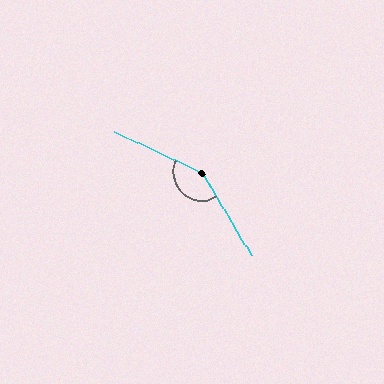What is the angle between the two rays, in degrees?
Approximately 145 degrees.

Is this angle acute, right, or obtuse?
It is obtuse.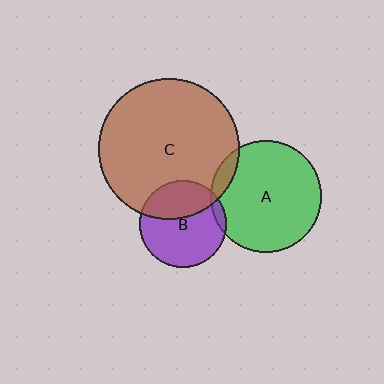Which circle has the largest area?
Circle C (brown).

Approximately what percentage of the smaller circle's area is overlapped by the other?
Approximately 5%.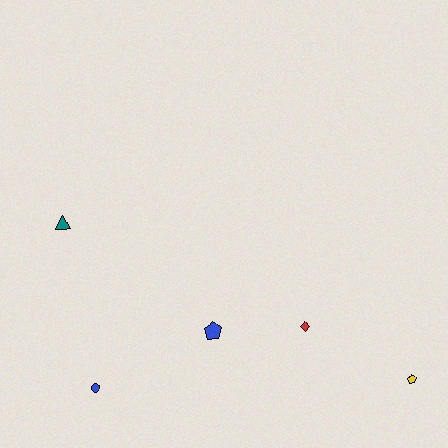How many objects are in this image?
There are 5 objects.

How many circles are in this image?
There is 1 circle.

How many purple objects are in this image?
There are no purple objects.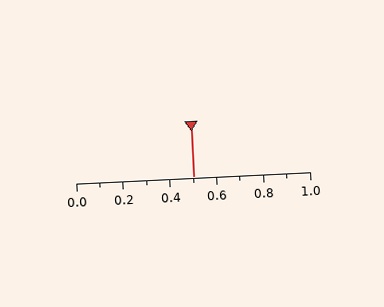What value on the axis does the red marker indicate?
The marker indicates approximately 0.5.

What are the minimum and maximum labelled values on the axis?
The axis runs from 0.0 to 1.0.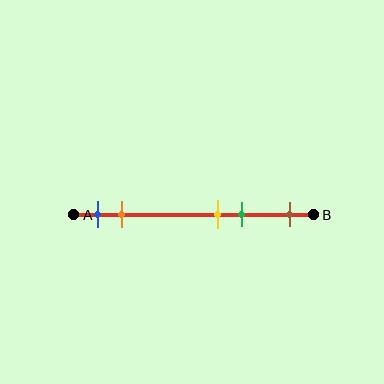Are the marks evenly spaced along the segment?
No, the marks are not evenly spaced.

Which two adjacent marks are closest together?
The yellow and green marks are the closest adjacent pair.